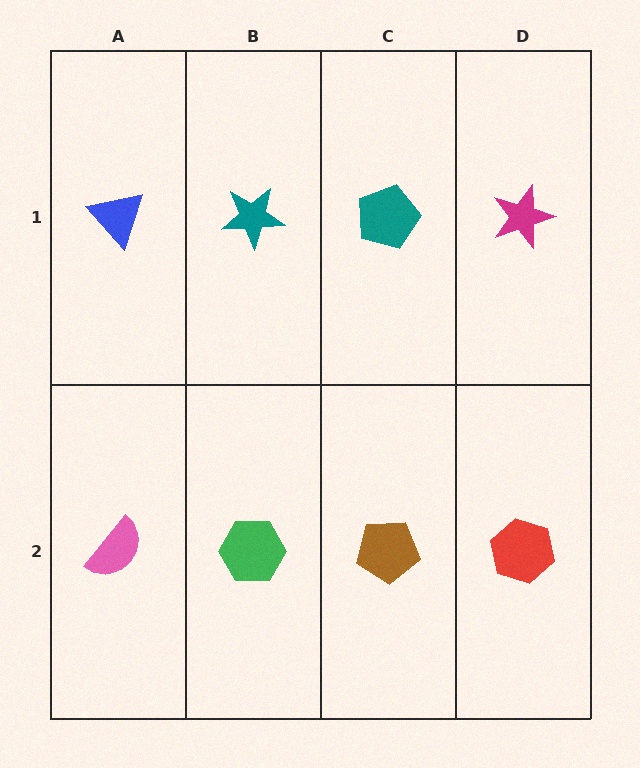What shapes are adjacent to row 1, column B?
A green hexagon (row 2, column B), a blue triangle (row 1, column A), a teal pentagon (row 1, column C).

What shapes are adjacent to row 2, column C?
A teal pentagon (row 1, column C), a green hexagon (row 2, column B), a red hexagon (row 2, column D).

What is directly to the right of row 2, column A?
A green hexagon.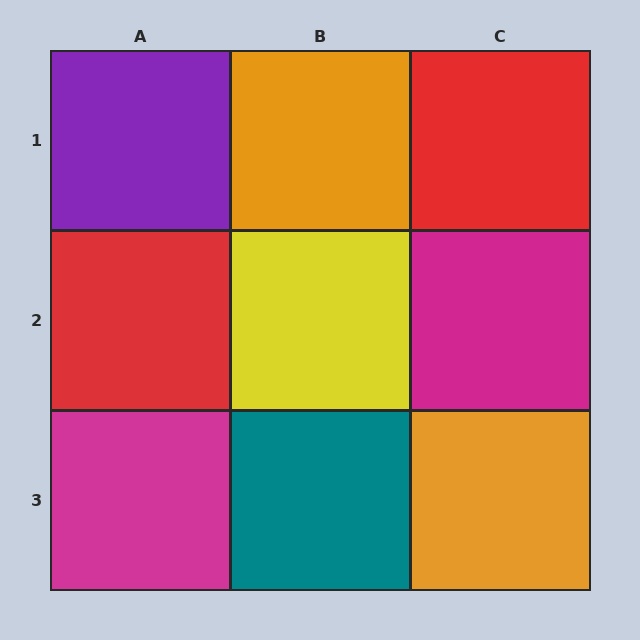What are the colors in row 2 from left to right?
Red, yellow, magenta.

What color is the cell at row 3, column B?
Teal.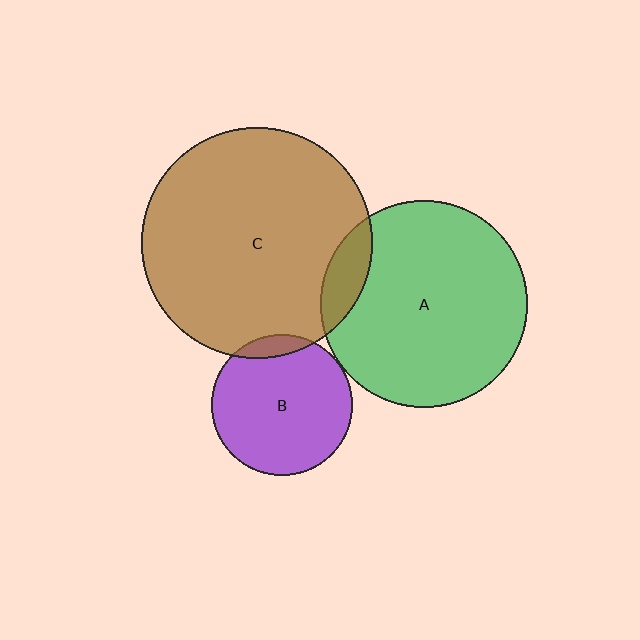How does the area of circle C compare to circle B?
Approximately 2.7 times.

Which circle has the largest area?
Circle C (brown).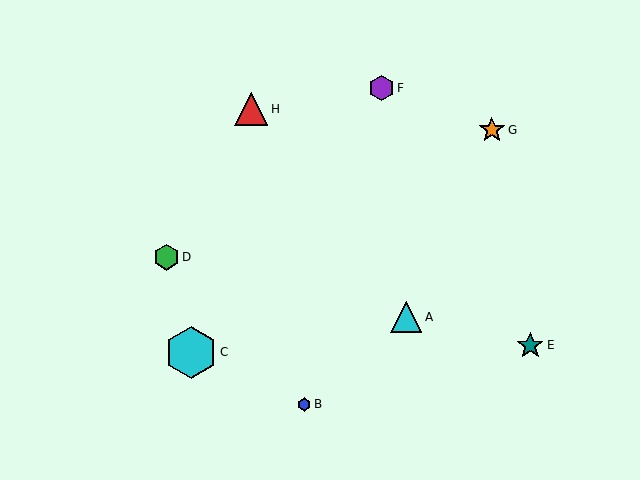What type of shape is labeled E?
Shape E is a teal star.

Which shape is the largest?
The cyan hexagon (labeled C) is the largest.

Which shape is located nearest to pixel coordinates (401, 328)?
The cyan triangle (labeled A) at (406, 317) is nearest to that location.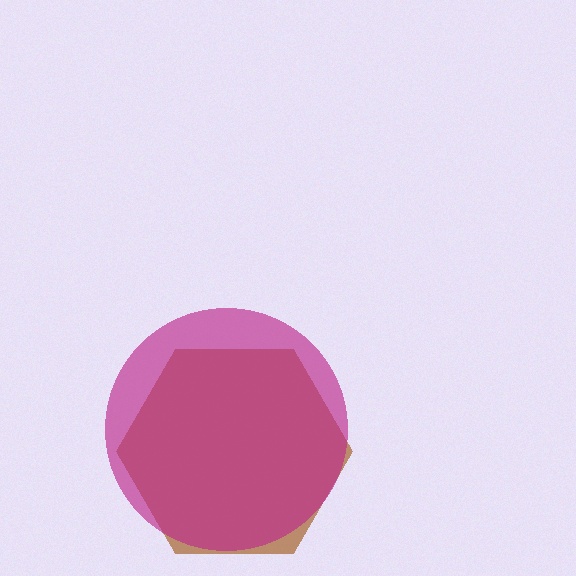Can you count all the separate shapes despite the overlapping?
Yes, there are 2 separate shapes.